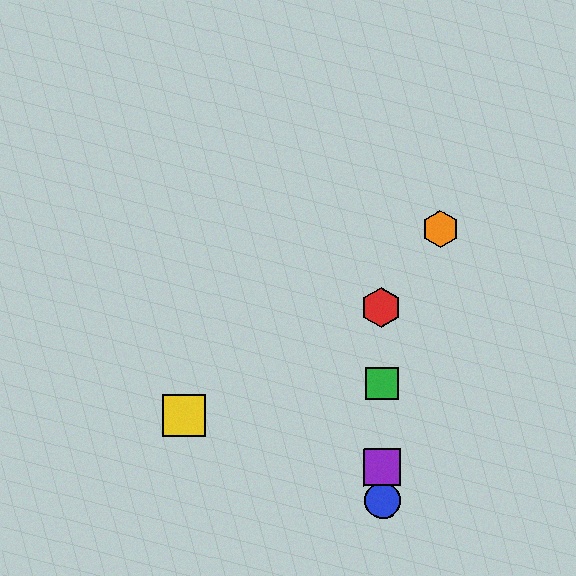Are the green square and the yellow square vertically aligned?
No, the green square is at x≈382 and the yellow square is at x≈184.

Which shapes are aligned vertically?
The red hexagon, the blue circle, the green square, the purple square are aligned vertically.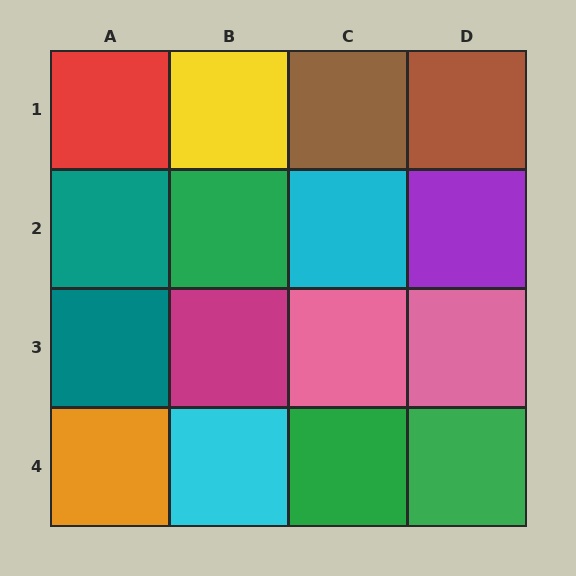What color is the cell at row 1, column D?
Brown.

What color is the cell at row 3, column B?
Magenta.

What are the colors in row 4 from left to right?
Orange, cyan, green, green.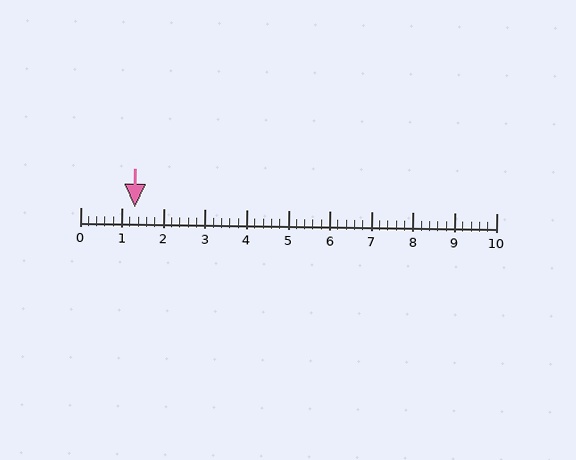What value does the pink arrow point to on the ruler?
The pink arrow points to approximately 1.3.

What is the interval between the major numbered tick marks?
The major tick marks are spaced 1 units apart.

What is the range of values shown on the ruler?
The ruler shows values from 0 to 10.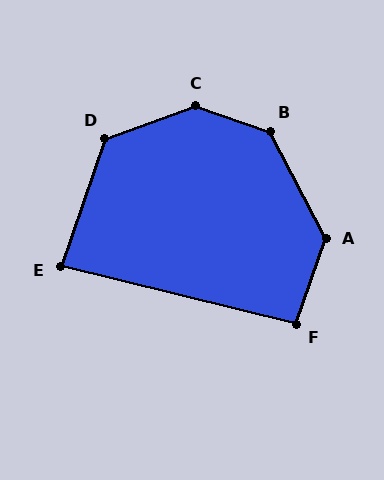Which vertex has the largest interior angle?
C, at approximately 142 degrees.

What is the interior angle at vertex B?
Approximately 136 degrees (obtuse).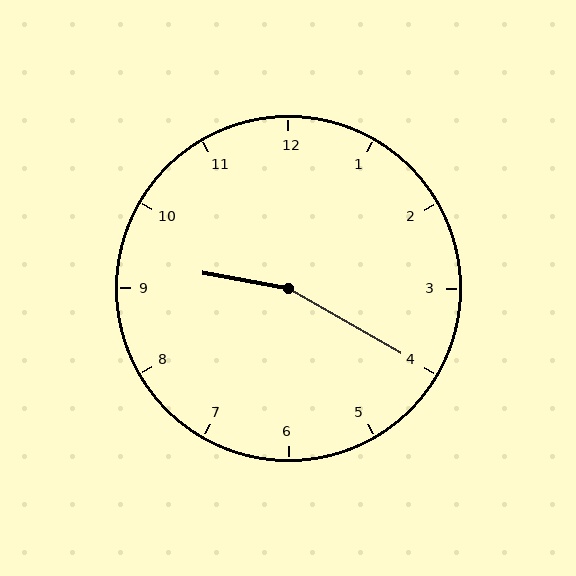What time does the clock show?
9:20.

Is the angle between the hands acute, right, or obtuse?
It is obtuse.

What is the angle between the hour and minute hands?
Approximately 160 degrees.